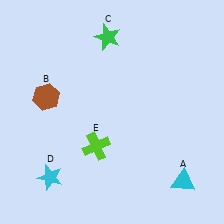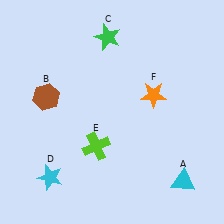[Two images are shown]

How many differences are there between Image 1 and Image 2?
There is 1 difference between the two images.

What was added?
An orange star (F) was added in Image 2.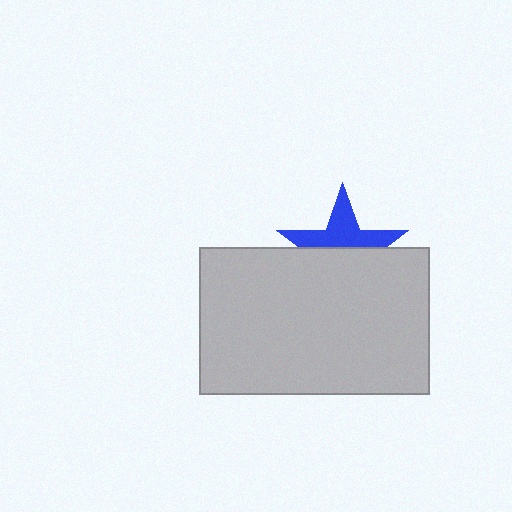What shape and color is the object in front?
The object in front is a light gray rectangle.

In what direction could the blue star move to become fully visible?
The blue star could move up. That would shift it out from behind the light gray rectangle entirely.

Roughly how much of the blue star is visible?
About half of it is visible (roughly 48%).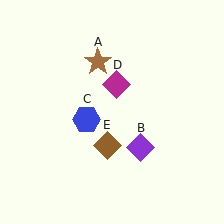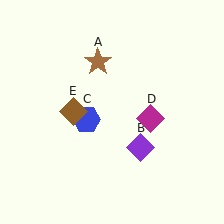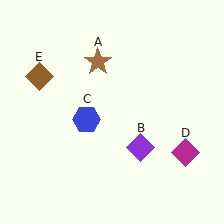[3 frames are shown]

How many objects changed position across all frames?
2 objects changed position: magenta diamond (object D), brown diamond (object E).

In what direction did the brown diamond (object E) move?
The brown diamond (object E) moved up and to the left.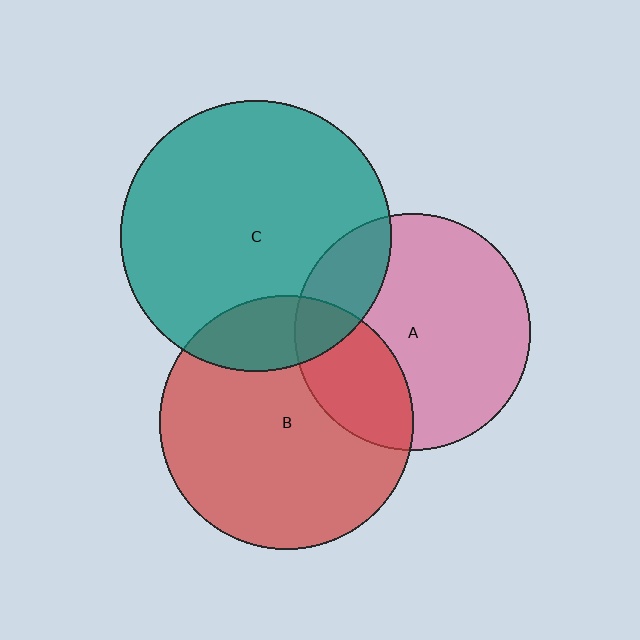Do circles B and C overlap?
Yes.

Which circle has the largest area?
Circle C (teal).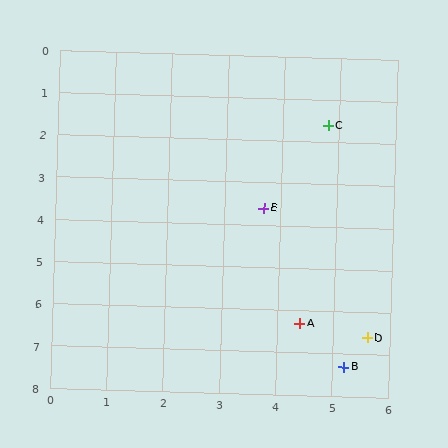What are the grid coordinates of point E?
Point E is at approximately (3.7, 3.6).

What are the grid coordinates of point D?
Point D is at approximately (5.6, 6.6).